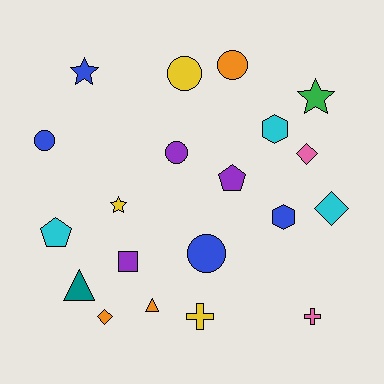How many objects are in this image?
There are 20 objects.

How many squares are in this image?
There is 1 square.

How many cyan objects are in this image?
There are 3 cyan objects.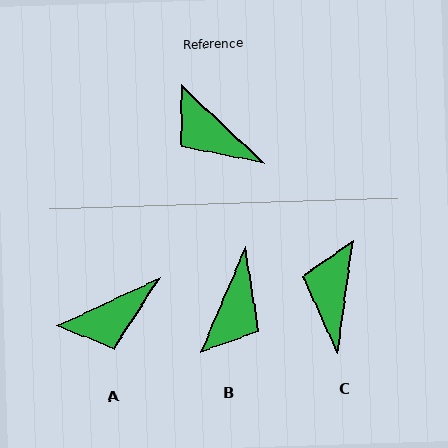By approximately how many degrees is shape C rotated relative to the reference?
Approximately 55 degrees clockwise.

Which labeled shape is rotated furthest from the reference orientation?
B, about 110 degrees away.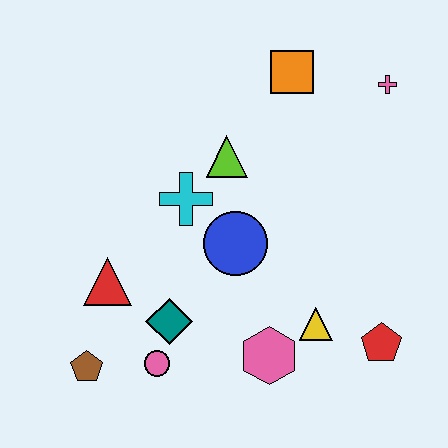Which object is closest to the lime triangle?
The cyan cross is closest to the lime triangle.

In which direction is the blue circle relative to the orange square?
The blue circle is below the orange square.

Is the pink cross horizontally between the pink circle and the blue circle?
No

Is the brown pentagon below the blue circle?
Yes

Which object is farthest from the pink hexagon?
The pink cross is farthest from the pink hexagon.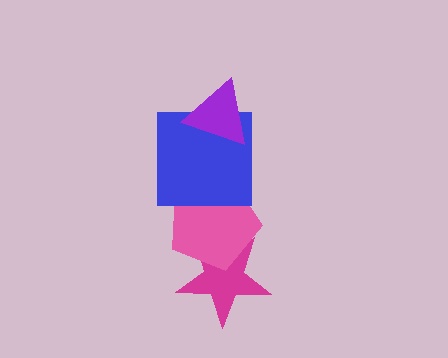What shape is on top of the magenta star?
The pink pentagon is on top of the magenta star.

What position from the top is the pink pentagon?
The pink pentagon is 3rd from the top.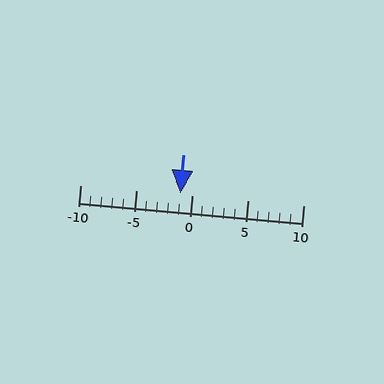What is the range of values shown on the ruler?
The ruler shows values from -10 to 10.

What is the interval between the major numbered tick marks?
The major tick marks are spaced 5 units apart.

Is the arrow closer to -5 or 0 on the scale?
The arrow is closer to 0.